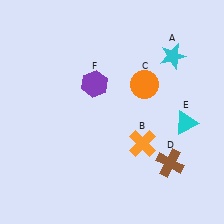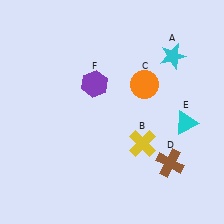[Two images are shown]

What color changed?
The cross (B) changed from orange in Image 1 to yellow in Image 2.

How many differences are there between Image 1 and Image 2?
There is 1 difference between the two images.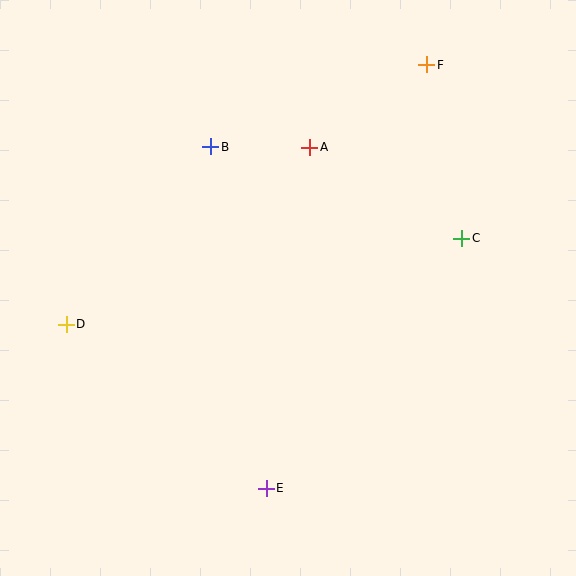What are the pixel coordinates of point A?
Point A is at (310, 147).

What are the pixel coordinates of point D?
Point D is at (66, 324).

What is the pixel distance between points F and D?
The distance between F and D is 444 pixels.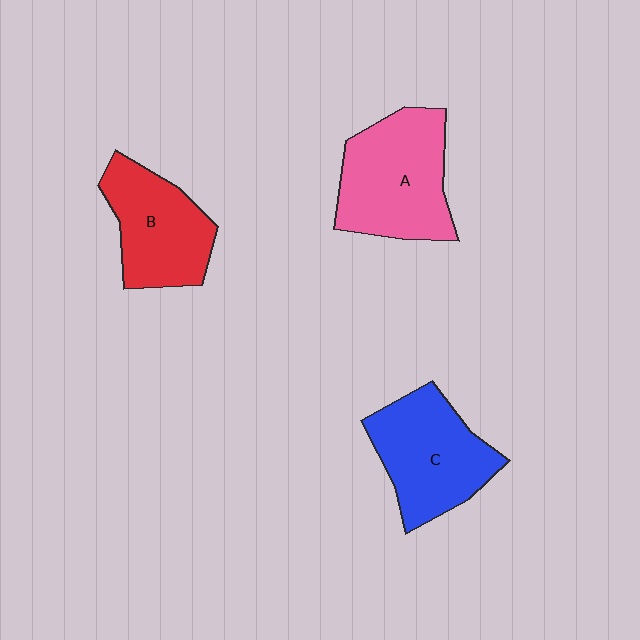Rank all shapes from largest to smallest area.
From largest to smallest: A (pink), C (blue), B (red).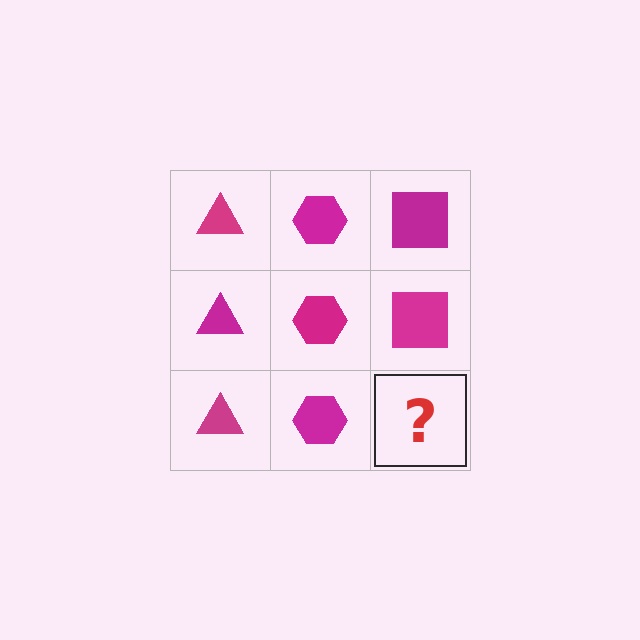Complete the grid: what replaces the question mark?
The question mark should be replaced with a magenta square.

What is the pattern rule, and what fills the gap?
The rule is that each column has a consistent shape. The gap should be filled with a magenta square.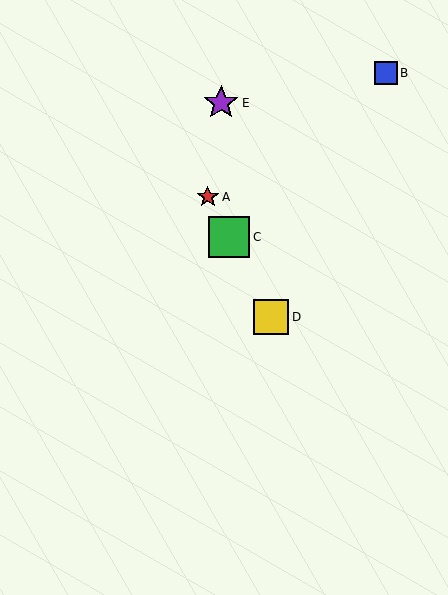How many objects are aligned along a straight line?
3 objects (A, C, D) are aligned along a straight line.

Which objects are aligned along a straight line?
Objects A, C, D are aligned along a straight line.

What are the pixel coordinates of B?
Object B is at (386, 73).